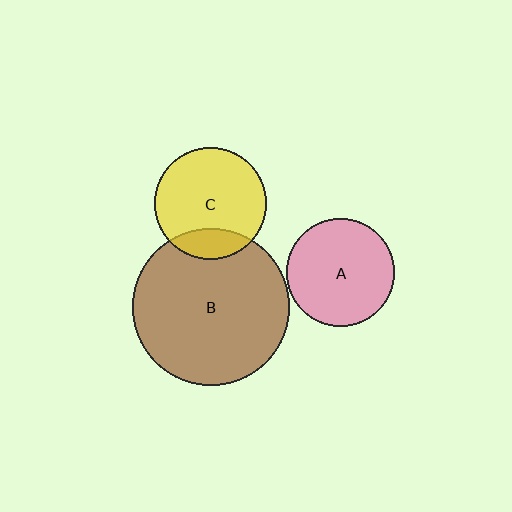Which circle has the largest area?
Circle B (brown).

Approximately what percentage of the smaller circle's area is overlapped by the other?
Approximately 20%.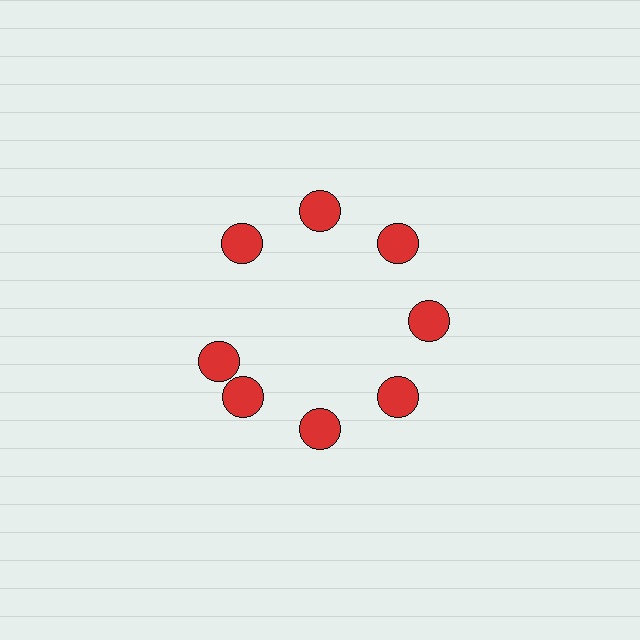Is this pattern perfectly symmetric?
No. The 8 red circles are arranged in a ring, but one element near the 9 o'clock position is rotated out of alignment along the ring, breaking the 8-fold rotational symmetry.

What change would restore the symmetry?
The symmetry would be restored by rotating it back into even spacing with its neighbors so that all 8 circles sit at equal angles and equal distance from the center.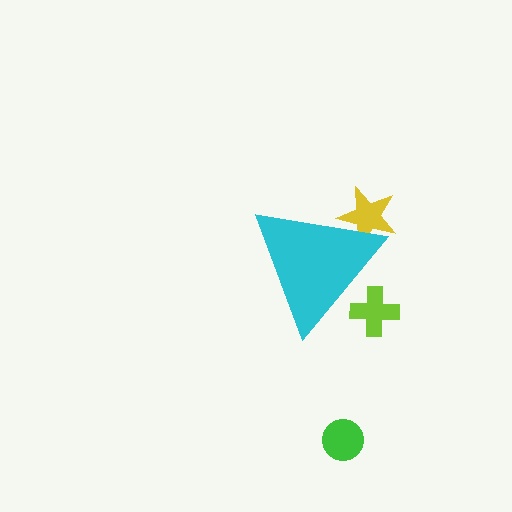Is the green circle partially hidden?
No, the green circle is fully visible.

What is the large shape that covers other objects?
A cyan triangle.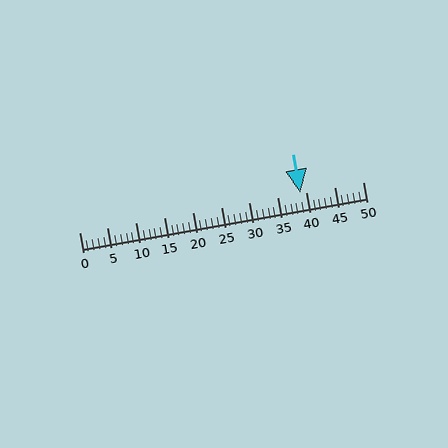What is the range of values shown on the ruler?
The ruler shows values from 0 to 50.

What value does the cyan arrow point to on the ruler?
The cyan arrow points to approximately 39.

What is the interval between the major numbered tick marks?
The major tick marks are spaced 5 units apart.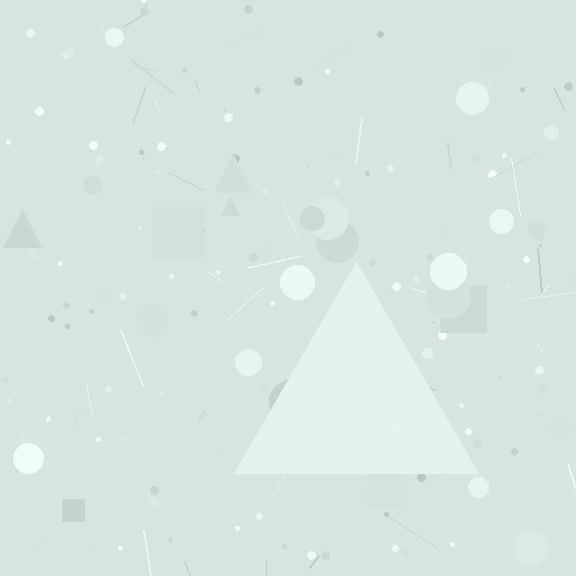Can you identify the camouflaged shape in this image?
The camouflaged shape is a triangle.